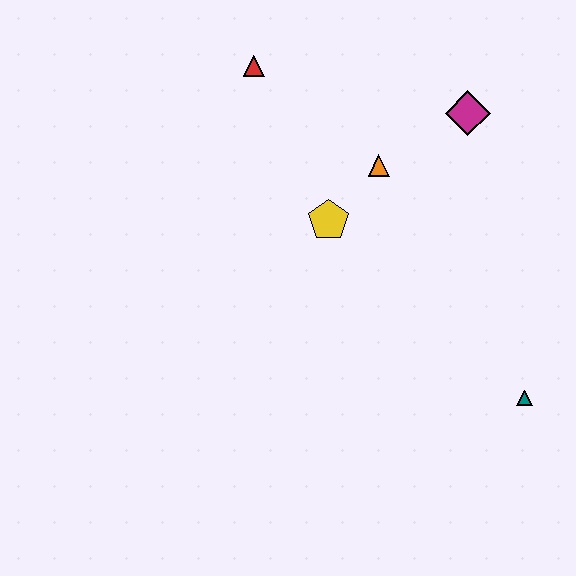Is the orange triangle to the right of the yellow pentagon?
Yes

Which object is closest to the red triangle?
The orange triangle is closest to the red triangle.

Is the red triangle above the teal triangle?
Yes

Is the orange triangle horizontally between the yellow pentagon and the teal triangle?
Yes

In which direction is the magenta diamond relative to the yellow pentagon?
The magenta diamond is to the right of the yellow pentagon.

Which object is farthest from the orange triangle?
The teal triangle is farthest from the orange triangle.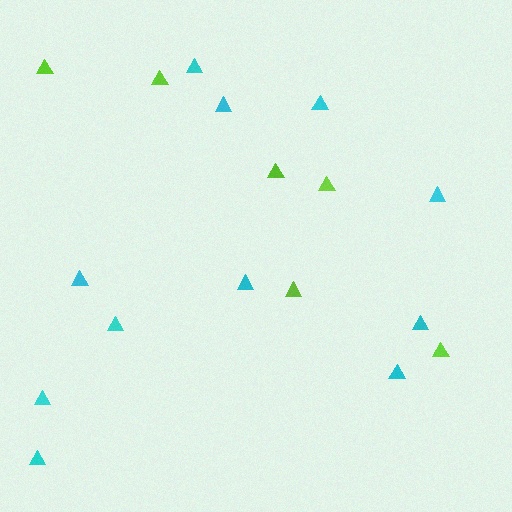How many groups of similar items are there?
There are 2 groups: one group of lime triangles (6) and one group of cyan triangles (11).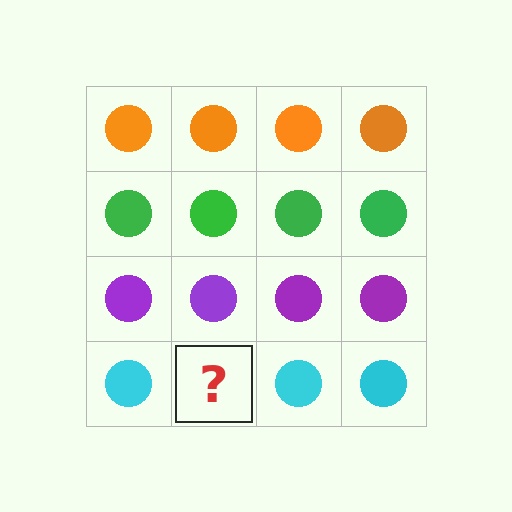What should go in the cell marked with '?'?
The missing cell should contain a cyan circle.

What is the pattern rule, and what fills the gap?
The rule is that each row has a consistent color. The gap should be filled with a cyan circle.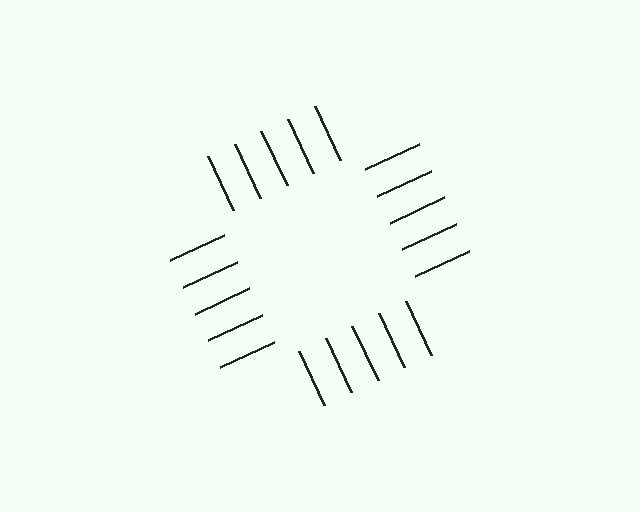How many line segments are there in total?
20 — 5 along each of the 4 edges.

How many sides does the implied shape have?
4 sides — the line-ends trace a square.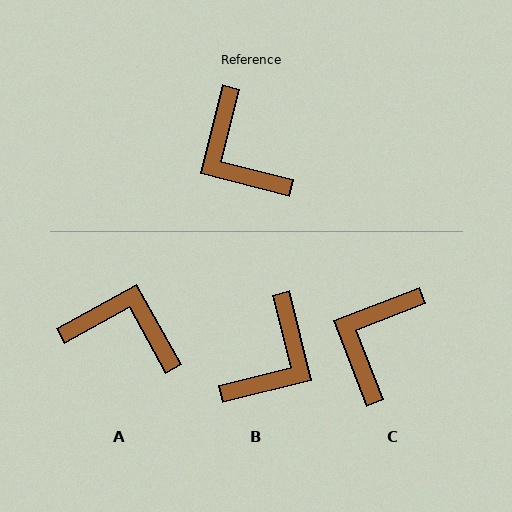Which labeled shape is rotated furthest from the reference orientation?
A, about 137 degrees away.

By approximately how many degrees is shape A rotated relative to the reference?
Approximately 137 degrees clockwise.